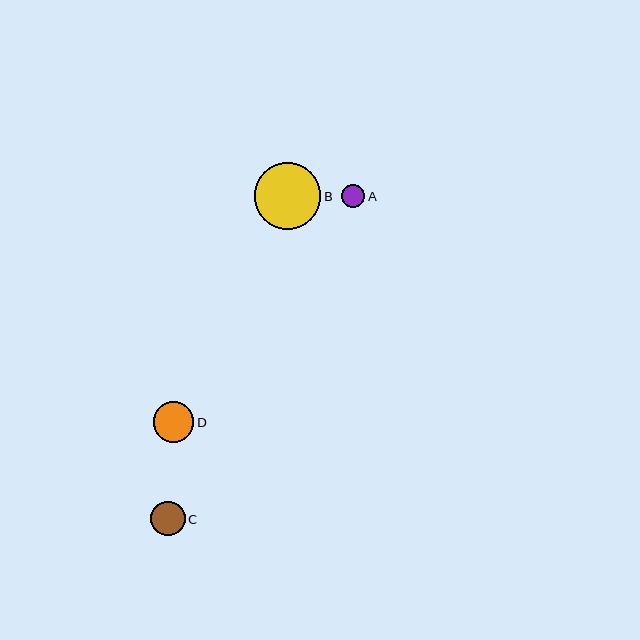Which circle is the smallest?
Circle A is the smallest with a size of approximately 23 pixels.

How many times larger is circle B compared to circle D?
Circle B is approximately 1.6 times the size of circle D.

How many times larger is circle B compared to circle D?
Circle B is approximately 1.6 times the size of circle D.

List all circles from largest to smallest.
From largest to smallest: B, D, C, A.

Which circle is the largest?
Circle B is the largest with a size of approximately 66 pixels.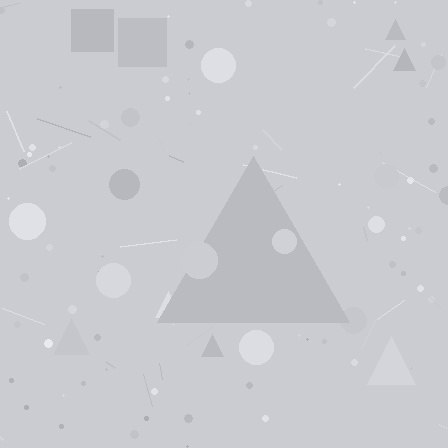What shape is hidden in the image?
A triangle is hidden in the image.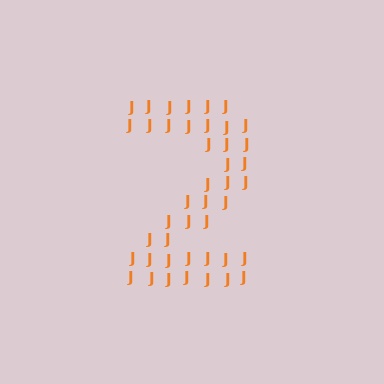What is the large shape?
The large shape is the digit 2.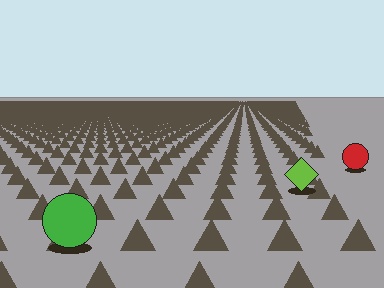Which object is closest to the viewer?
The green circle is closest. The texture marks near it are larger and more spread out.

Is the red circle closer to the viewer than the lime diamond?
No. The lime diamond is closer — you can tell from the texture gradient: the ground texture is coarser near it.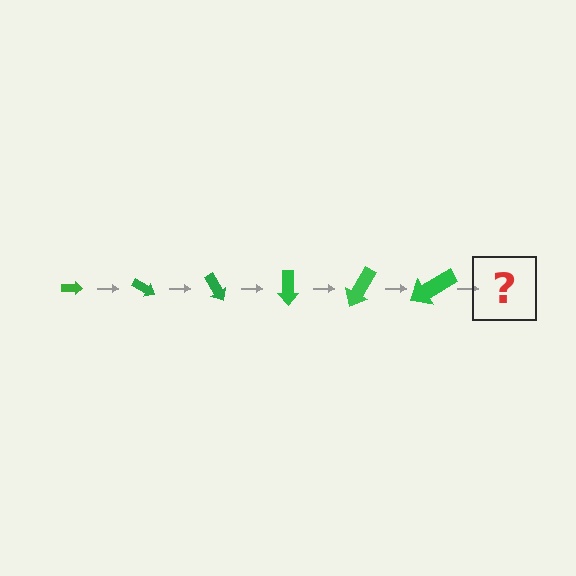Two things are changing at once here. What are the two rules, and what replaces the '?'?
The two rules are that the arrow grows larger each step and it rotates 30 degrees each step. The '?' should be an arrow, larger than the previous one and rotated 180 degrees from the start.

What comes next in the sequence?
The next element should be an arrow, larger than the previous one and rotated 180 degrees from the start.